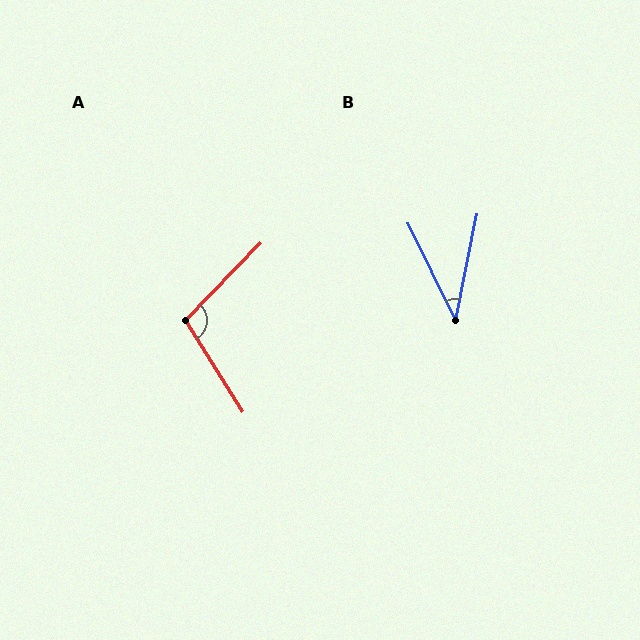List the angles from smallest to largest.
B (38°), A (104°).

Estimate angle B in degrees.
Approximately 38 degrees.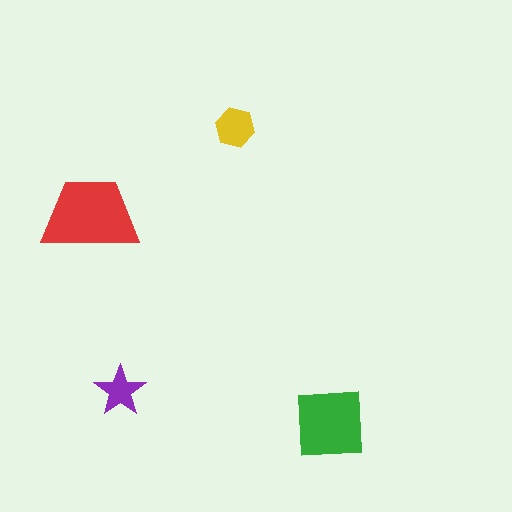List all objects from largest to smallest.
The red trapezoid, the green square, the yellow hexagon, the purple star.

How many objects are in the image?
There are 4 objects in the image.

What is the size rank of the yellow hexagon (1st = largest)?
3rd.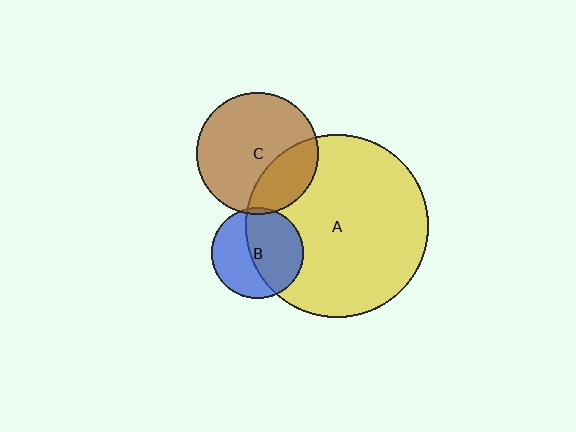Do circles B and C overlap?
Yes.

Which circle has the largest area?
Circle A (yellow).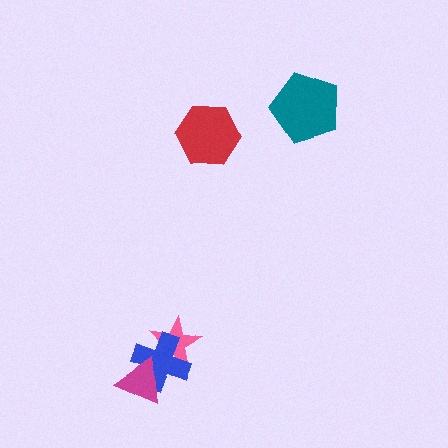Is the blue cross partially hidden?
Yes, it is partially covered by another shape.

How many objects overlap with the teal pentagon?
0 objects overlap with the teal pentagon.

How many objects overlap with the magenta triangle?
1 object overlaps with the magenta triangle.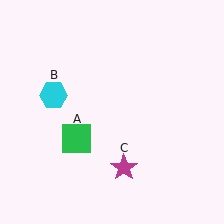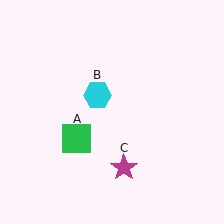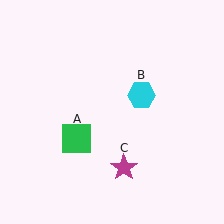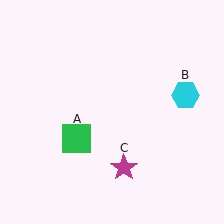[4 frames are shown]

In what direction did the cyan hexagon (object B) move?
The cyan hexagon (object B) moved right.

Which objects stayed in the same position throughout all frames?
Green square (object A) and magenta star (object C) remained stationary.